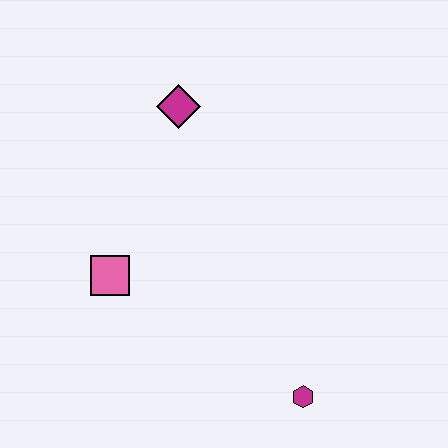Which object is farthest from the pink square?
The magenta hexagon is farthest from the pink square.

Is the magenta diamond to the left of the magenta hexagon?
Yes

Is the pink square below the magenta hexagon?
No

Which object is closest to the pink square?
The magenta diamond is closest to the pink square.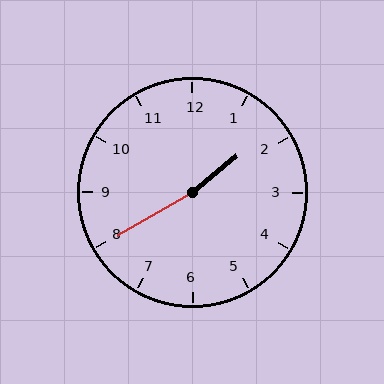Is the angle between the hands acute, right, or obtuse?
It is obtuse.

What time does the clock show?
1:40.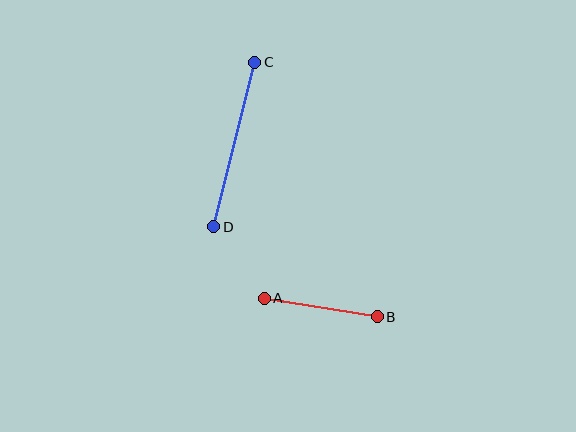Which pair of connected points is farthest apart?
Points C and D are farthest apart.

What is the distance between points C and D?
The distance is approximately 170 pixels.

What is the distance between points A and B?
The distance is approximately 114 pixels.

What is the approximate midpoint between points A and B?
The midpoint is at approximately (321, 308) pixels.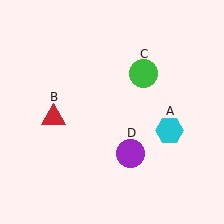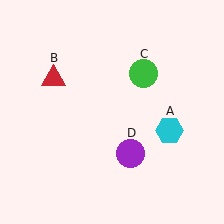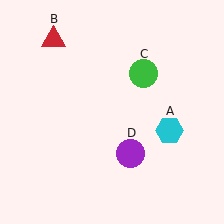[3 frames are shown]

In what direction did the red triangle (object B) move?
The red triangle (object B) moved up.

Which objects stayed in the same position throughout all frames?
Cyan hexagon (object A) and green circle (object C) and purple circle (object D) remained stationary.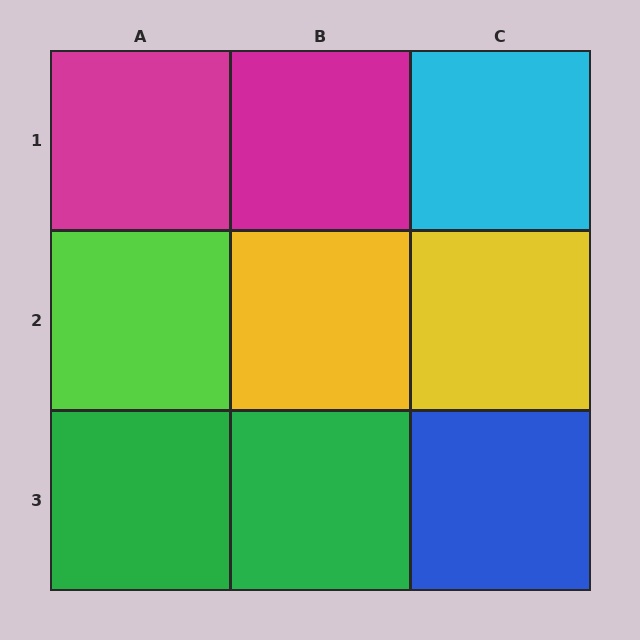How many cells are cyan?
1 cell is cyan.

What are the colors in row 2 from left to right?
Lime, yellow, yellow.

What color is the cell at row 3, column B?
Green.